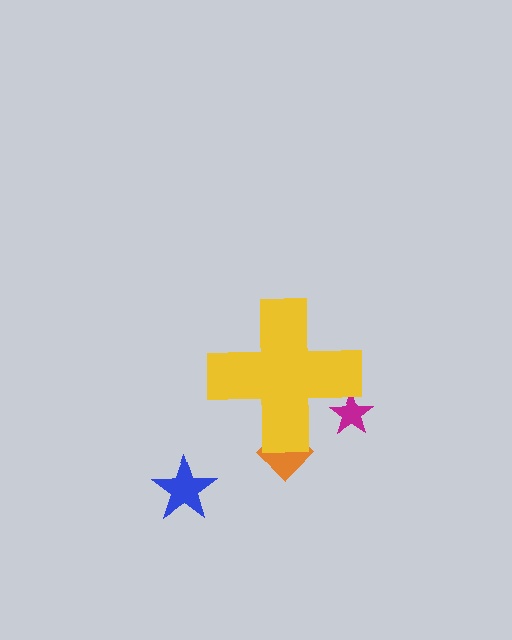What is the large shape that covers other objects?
A yellow cross.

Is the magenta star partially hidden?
Yes, the magenta star is partially hidden behind the yellow cross.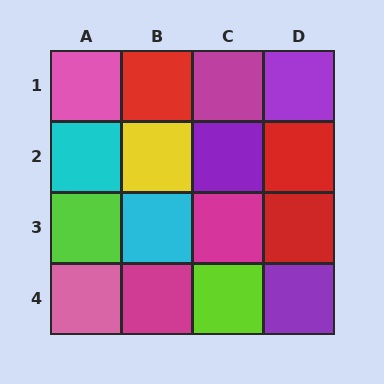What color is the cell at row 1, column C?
Magenta.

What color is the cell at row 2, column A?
Cyan.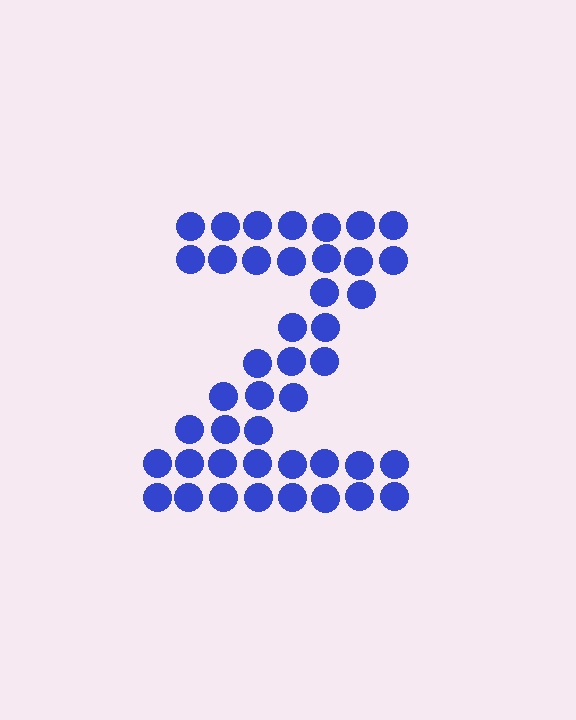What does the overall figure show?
The overall figure shows the letter Z.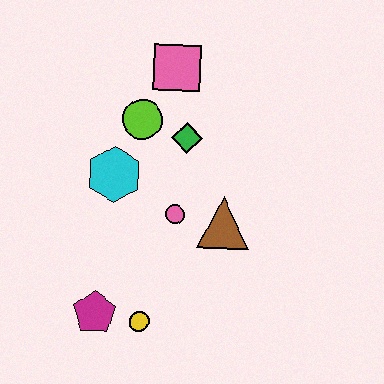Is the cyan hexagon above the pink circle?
Yes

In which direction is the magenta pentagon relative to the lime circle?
The magenta pentagon is below the lime circle.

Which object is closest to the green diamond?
The lime circle is closest to the green diamond.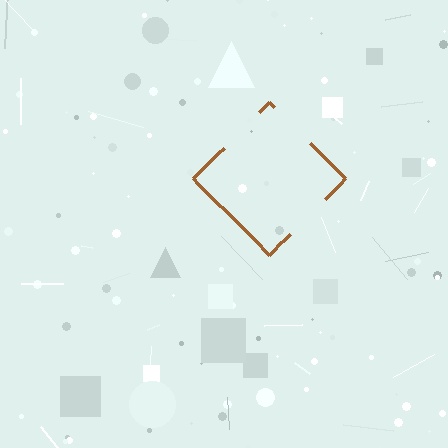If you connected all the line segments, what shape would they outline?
They would outline a diamond.